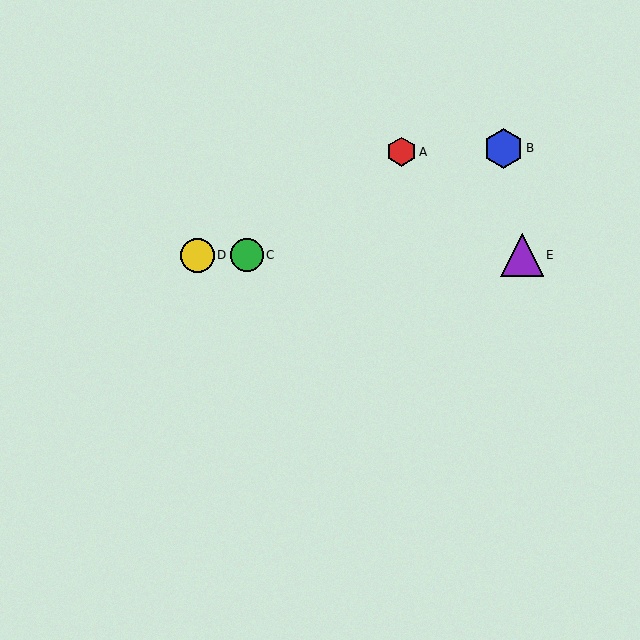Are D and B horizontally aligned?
No, D is at y≈255 and B is at y≈148.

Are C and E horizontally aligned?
Yes, both are at y≈255.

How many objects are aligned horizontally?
3 objects (C, D, E) are aligned horizontally.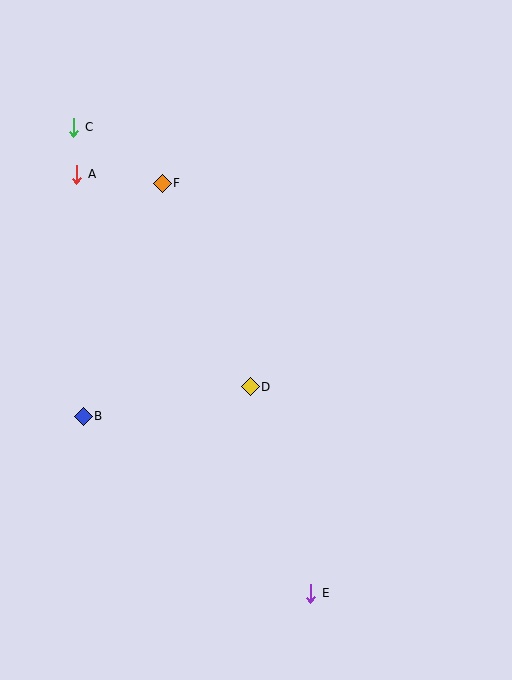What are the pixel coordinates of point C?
Point C is at (74, 127).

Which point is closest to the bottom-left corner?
Point B is closest to the bottom-left corner.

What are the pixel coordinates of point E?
Point E is at (311, 593).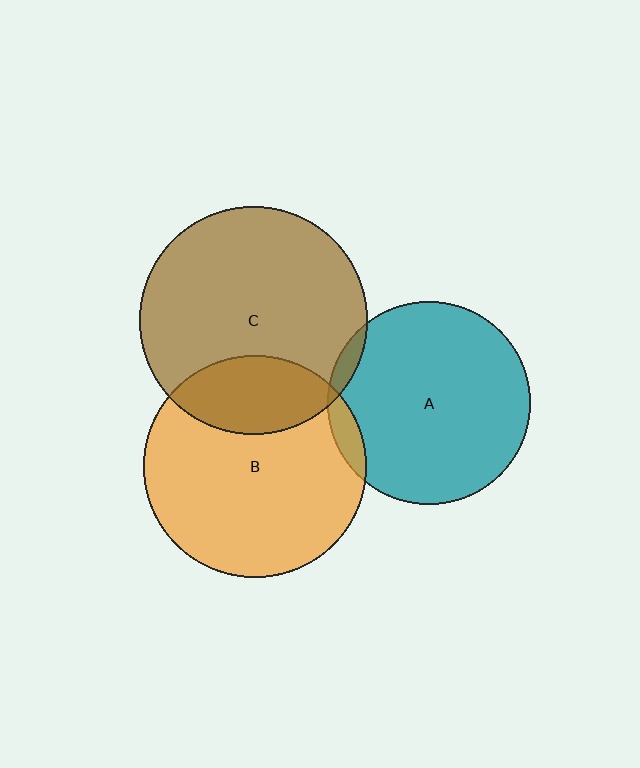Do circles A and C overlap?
Yes.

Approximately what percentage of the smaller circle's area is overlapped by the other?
Approximately 5%.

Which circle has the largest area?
Circle C (brown).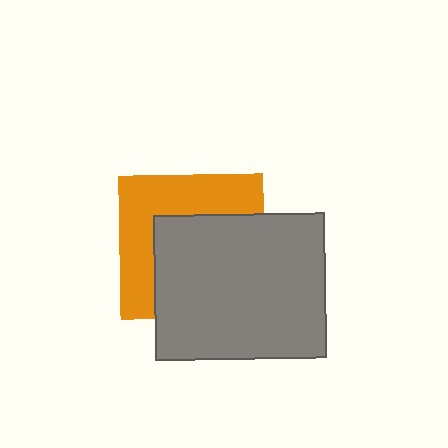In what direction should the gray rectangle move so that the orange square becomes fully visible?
The gray rectangle should move toward the lower-right. That is the shortest direction to clear the overlap and leave the orange square fully visible.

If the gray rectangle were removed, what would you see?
You would see the complete orange square.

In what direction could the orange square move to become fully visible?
The orange square could move toward the upper-left. That would shift it out from behind the gray rectangle entirely.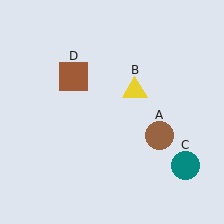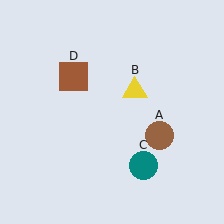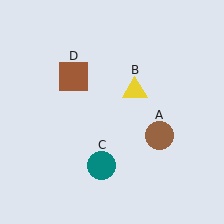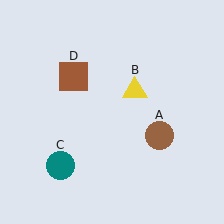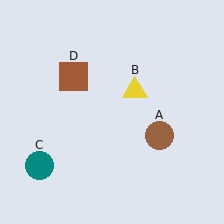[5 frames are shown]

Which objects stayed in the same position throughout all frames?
Brown circle (object A) and yellow triangle (object B) and brown square (object D) remained stationary.